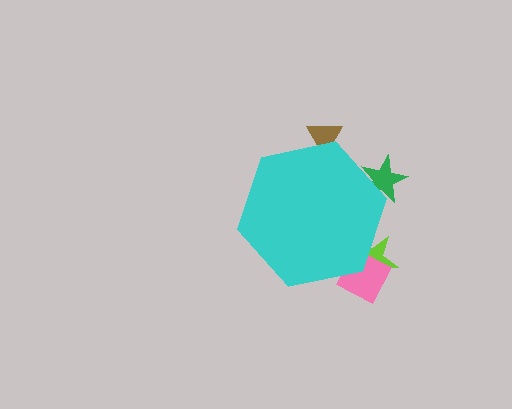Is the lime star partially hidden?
Yes, the lime star is partially hidden behind the cyan hexagon.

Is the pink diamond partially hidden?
Yes, the pink diamond is partially hidden behind the cyan hexagon.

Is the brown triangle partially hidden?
Yes, the brown triangle is partially hidden behind the cyan hexagon.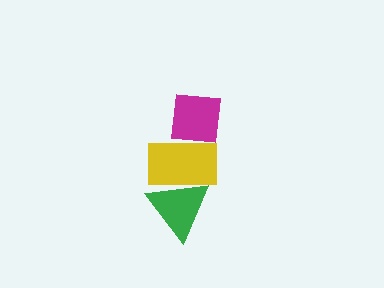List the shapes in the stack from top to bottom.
From top to bottom: the magenta square, the yellow rectangle, the green triangle.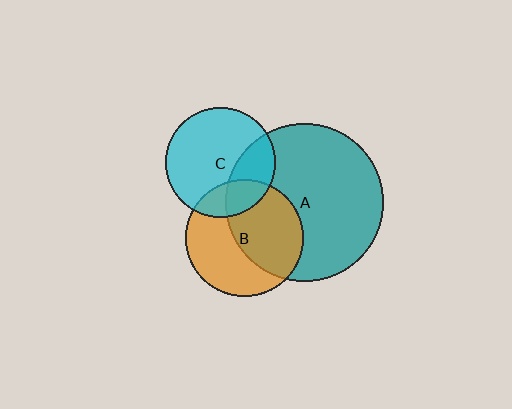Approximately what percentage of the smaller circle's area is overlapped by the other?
Approximately 30%.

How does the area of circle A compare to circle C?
Approximately 2.1 times.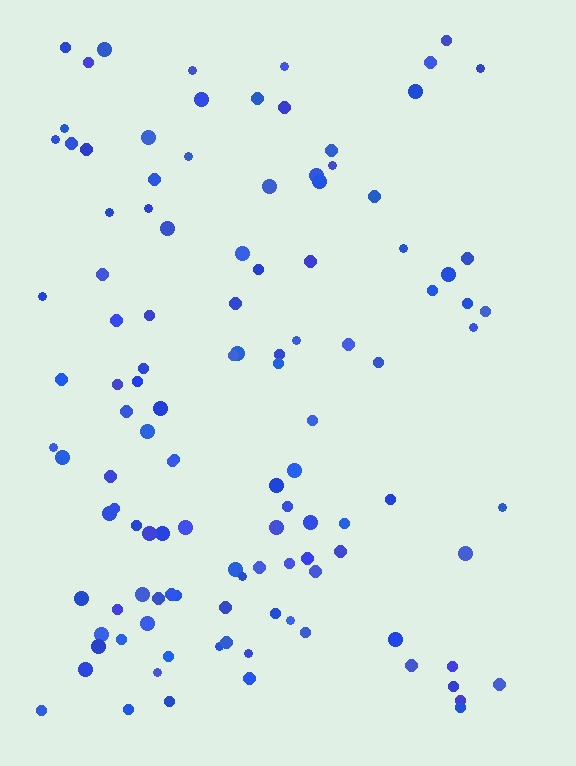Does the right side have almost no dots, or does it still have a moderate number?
Still a moderate number, just noticeably fewer than the left.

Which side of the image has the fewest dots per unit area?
The right.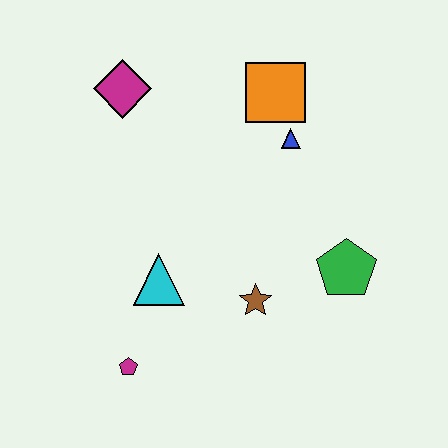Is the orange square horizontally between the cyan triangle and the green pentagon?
Yes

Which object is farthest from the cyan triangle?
The orange square is farthest from the cyan triangle.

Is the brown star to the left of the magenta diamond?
No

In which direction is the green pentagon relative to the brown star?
The green pentagon is to the right of the brown star.